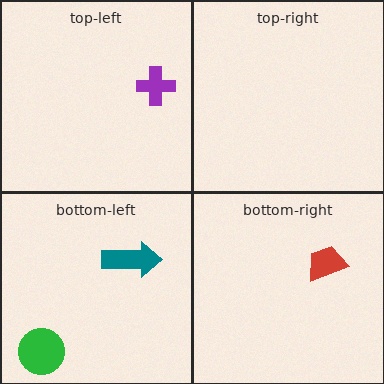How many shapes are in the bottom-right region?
1.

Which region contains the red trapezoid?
The bottom-right region.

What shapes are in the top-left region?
The purple cross.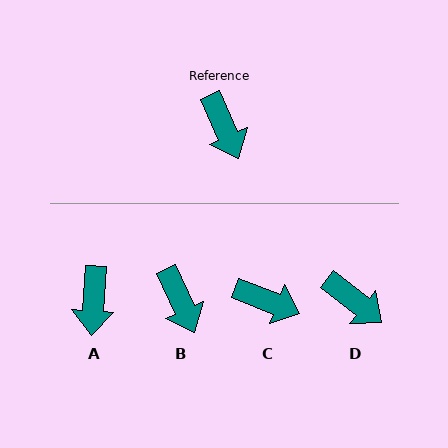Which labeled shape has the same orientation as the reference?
B.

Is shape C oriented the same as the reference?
No, it is off by about 45 degrees.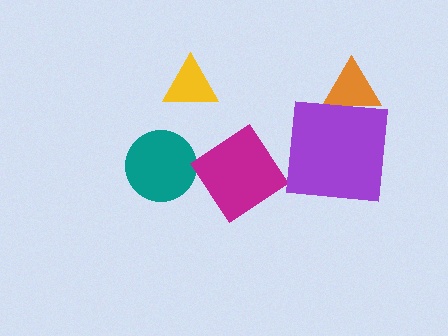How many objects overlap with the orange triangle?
1 object overlaps with the orange triangle.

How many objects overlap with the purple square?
1 object overlaps with the purple square.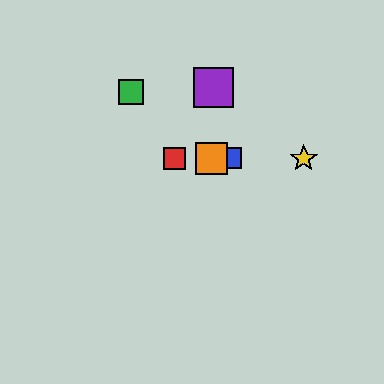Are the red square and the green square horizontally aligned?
No, the red square is at y≈158 and the green square is at y≈92.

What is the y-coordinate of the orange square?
The orange square is at y≈158.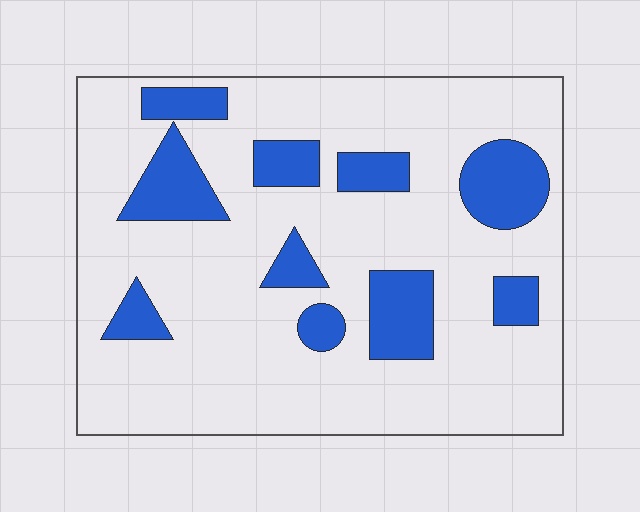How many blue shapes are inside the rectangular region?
10.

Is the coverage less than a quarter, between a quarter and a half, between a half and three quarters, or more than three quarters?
Less than a quarter.